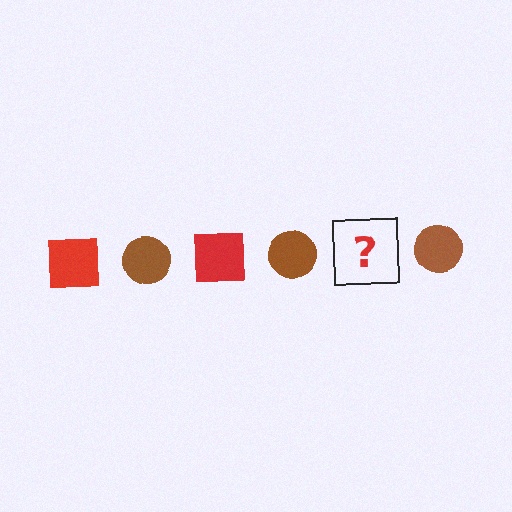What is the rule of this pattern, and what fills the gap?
The rule is that the pattern alternates between red square and brown circle. The gap should be filled with a red square.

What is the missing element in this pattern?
The missing element is a red square.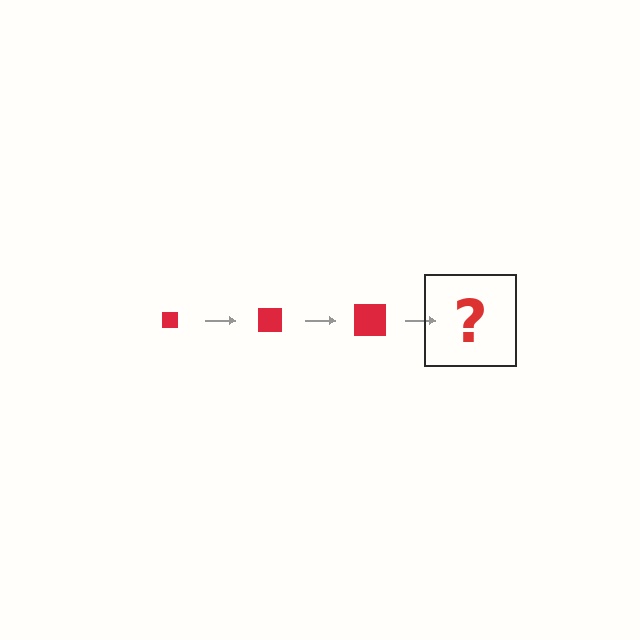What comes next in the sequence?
The next element should be a red square, larger than the previous one.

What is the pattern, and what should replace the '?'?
The pattern is that the square gets progressively larger each step. The '?' should be a red square, larger than the previous one.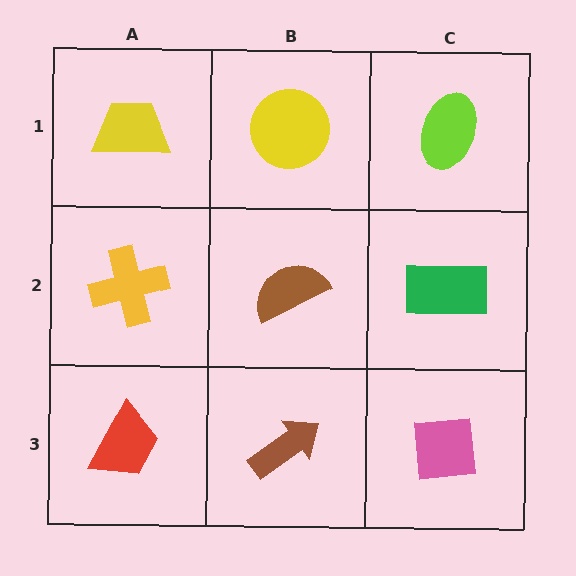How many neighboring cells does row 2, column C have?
3.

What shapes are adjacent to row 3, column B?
A brown semicircle (row 2, column B), a red trapezoid (row 3, column A), a pink square (row 3, column C).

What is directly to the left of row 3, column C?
A brown arrow.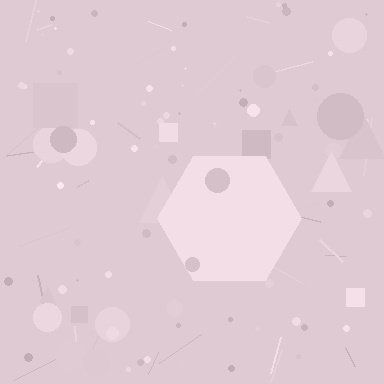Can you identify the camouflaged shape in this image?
The camouflaged shape is a hexagon.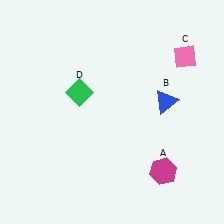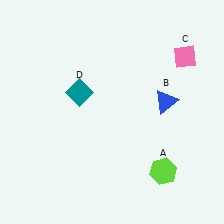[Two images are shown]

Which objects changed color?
A changed from magenta to lime. D changed from green to teal.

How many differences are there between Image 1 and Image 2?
There are 2 differences between the two images.